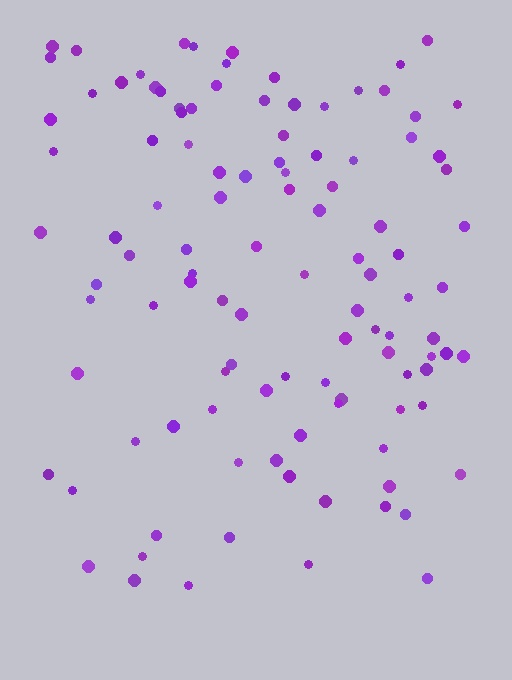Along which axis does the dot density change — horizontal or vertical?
Vertical.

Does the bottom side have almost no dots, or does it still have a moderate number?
Still a moderate number, just noticeably fewer than the top.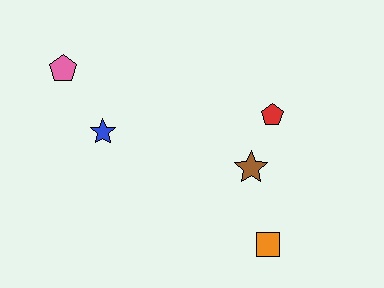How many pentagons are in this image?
There are 2 pentagons.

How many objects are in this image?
There are 5 objects.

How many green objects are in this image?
There are no green objects.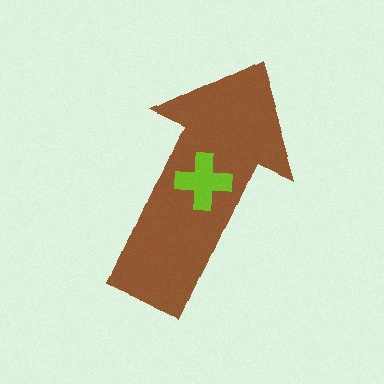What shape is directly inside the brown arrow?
The lime cross.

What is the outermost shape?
The brown arrow.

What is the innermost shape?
The lime cross.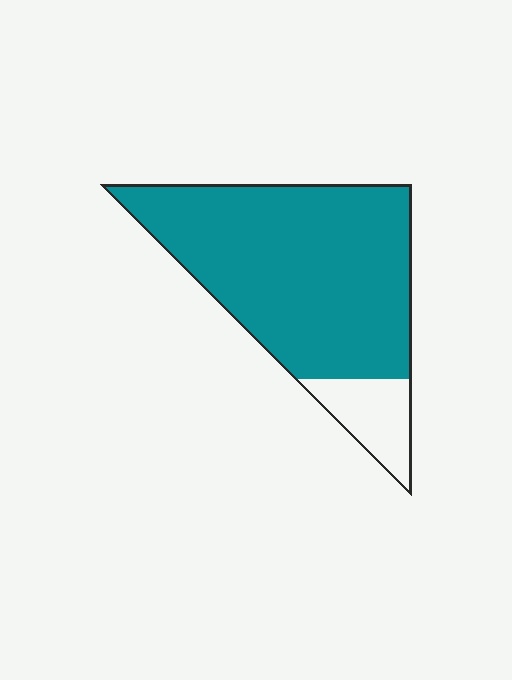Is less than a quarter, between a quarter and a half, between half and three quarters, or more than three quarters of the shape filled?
More than three quarters.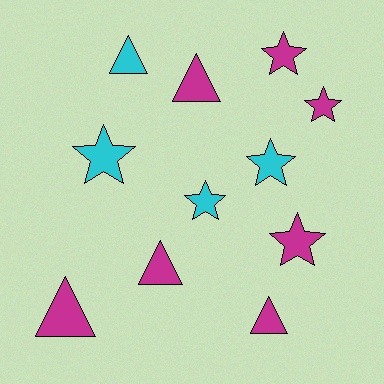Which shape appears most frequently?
Star, with 6 objects.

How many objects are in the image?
There are 11 objects.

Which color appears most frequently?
Magenta, with 7 objects.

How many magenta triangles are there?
There are 4 magenta triangles.